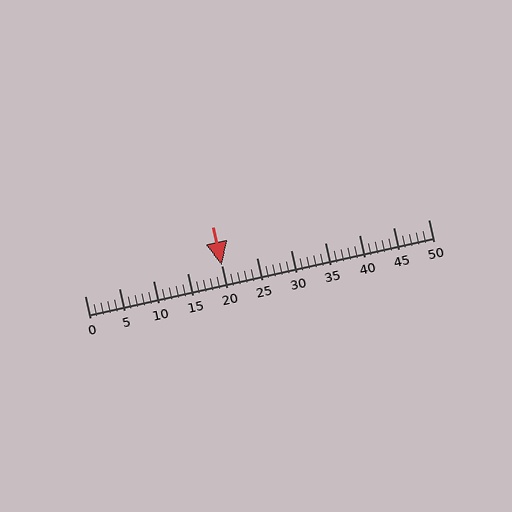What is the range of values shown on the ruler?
The ruler shows values from 0 to 50.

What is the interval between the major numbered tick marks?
The major tick marks are spaced 5 units apart.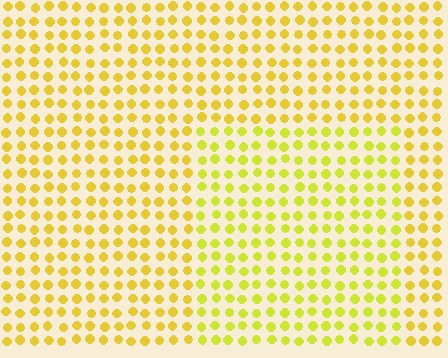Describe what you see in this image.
The image is filled with small yellow elements in a uniform arrangement. A rectangle-shaped region is visible where the elements are tinted to a slightly different hue, forming a subtle color boundary.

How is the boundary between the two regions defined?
The boundary is defined purely by a slight shift in hue (about 18 degrees). Spacing, size, and orientation are identical on both sides.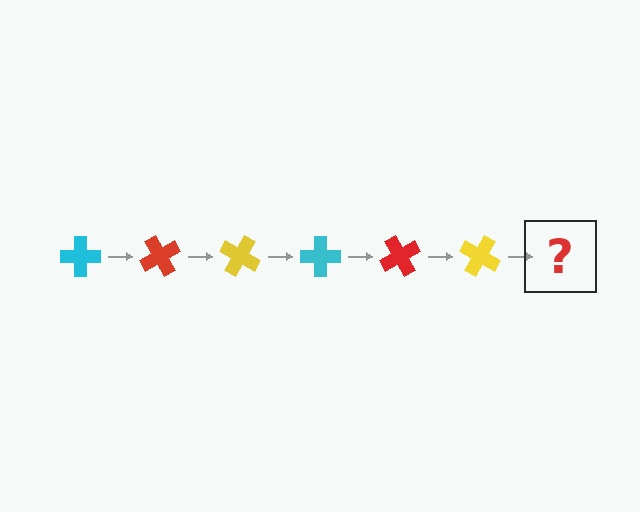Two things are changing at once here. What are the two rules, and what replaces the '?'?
The two rules are that it rotates 60 degrees each step and the color cycles through cyan, red, and yellow. The '?' should be a cyan cross, rotated 360 degrees from the start.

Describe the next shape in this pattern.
It should be a cyan cross, rotated 360 degrees from the start.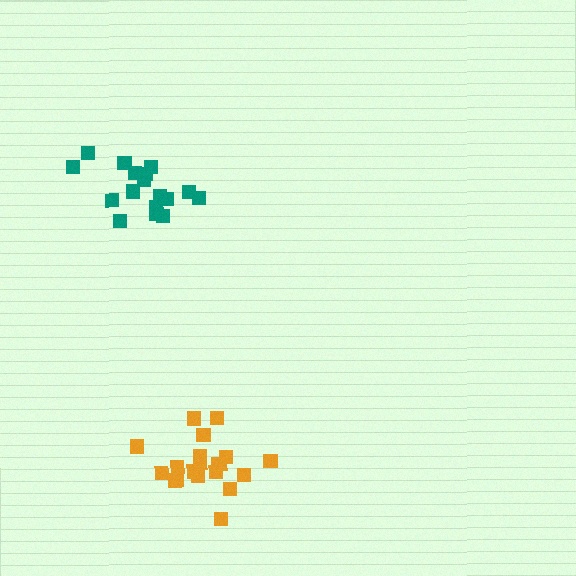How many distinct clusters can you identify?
There are 2 distinct clusters.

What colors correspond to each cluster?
The clusters are colored: teal, orange.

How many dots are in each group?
Group 1: 18 dots, Group 2: 20 dots (38 total).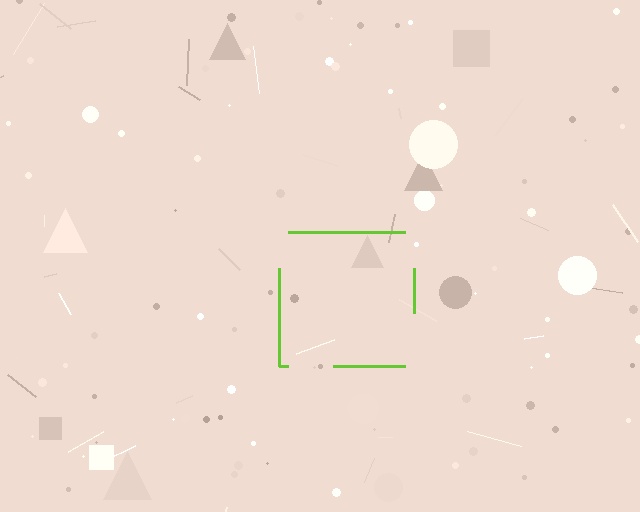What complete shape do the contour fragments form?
The contour fragments form a square.